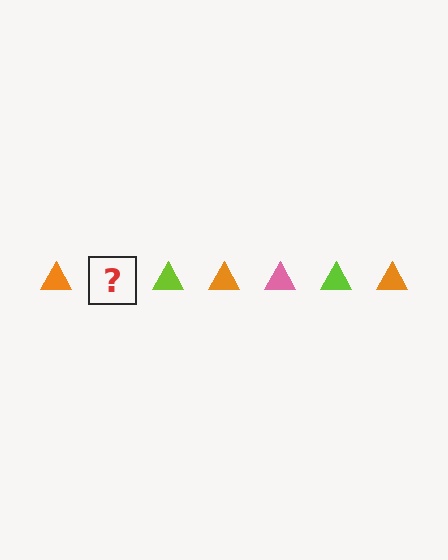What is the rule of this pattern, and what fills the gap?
The rule is that the pattern cycles through orange, pink, lime triangles. The gap should be filled with a pink triangle.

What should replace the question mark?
The question mark should be replaced with a pink triangle.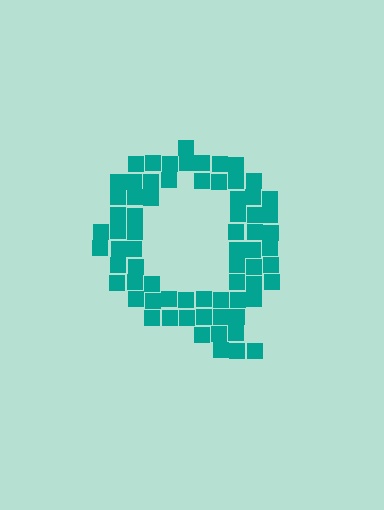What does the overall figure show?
The overall figure shows the letter Q.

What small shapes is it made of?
It is made of small squares.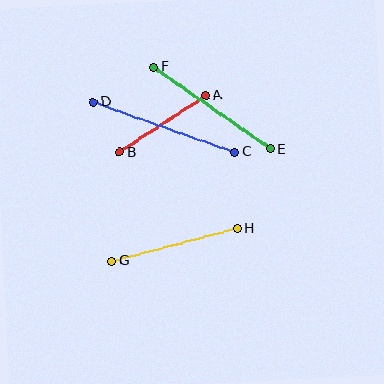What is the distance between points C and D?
The distance is approximately 150 pixels.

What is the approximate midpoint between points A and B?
The midpoint is at approximately (163, 124) pixels.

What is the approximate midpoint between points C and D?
The midpoint is at approximately (164, 127) pixels.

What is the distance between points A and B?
The distance is approximately 103 pixels.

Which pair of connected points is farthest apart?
Points C and D are farthest apart.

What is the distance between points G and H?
The distance is approximately 130 pixels.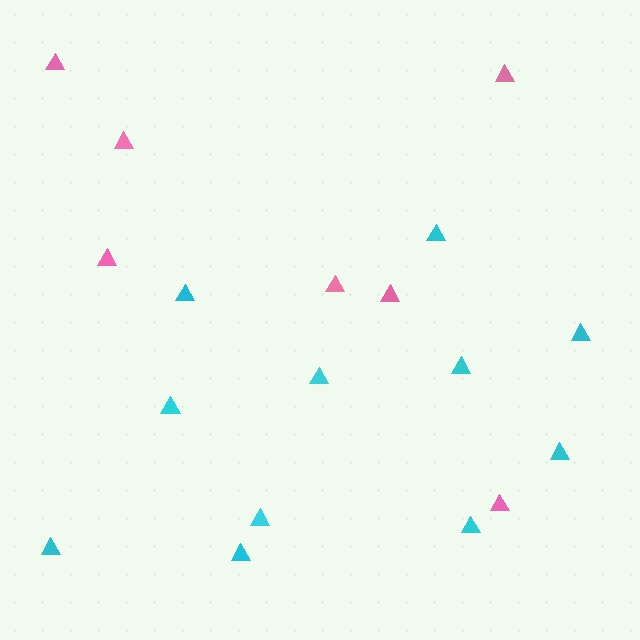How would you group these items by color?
There are 2 groups: one group of cyan triangles (11) and one group of pink triangles (7).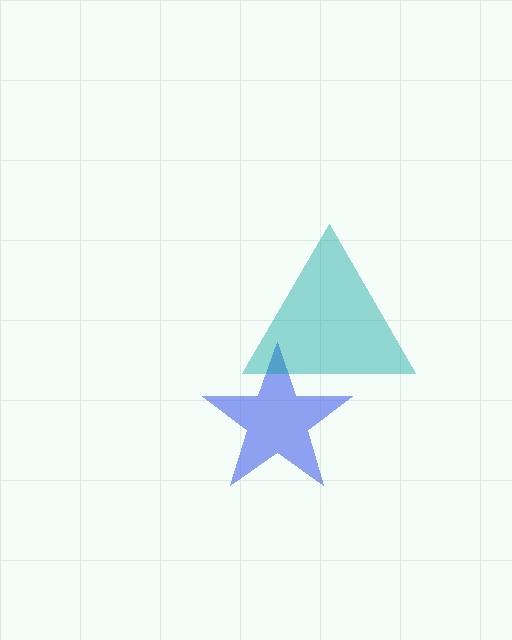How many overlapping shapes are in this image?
There are 2 overlapping shapes in the image.